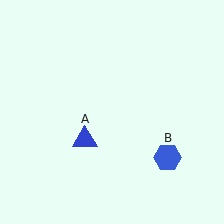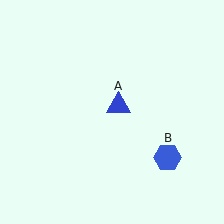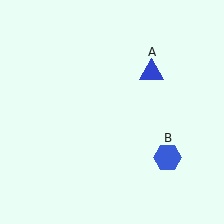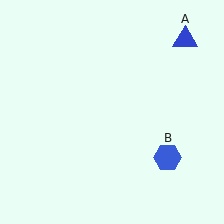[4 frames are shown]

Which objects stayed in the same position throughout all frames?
Blue hexagon (object B) remained stationary.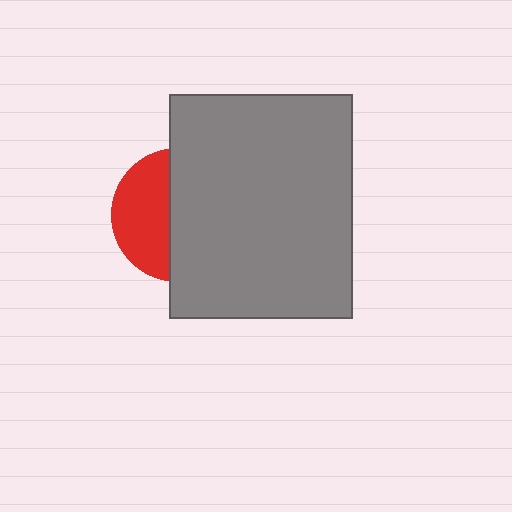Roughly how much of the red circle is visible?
A small part of it is visible (roughly 42%).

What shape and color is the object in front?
The object in front is a gray rectangle.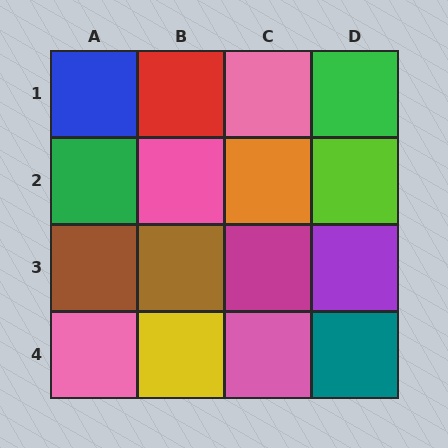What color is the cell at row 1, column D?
Green.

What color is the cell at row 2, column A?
Green.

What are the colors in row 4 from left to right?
Pink, yellow, pink, teal.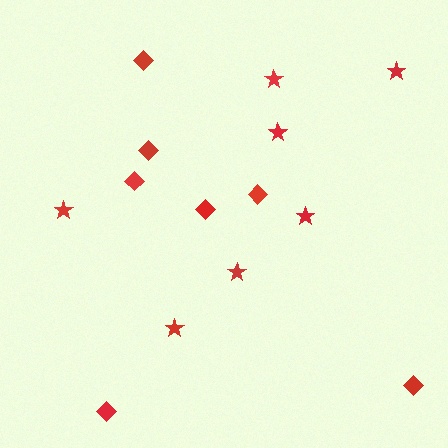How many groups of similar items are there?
There are 2 groups: one group of stars (7) and one group of diamonds (7).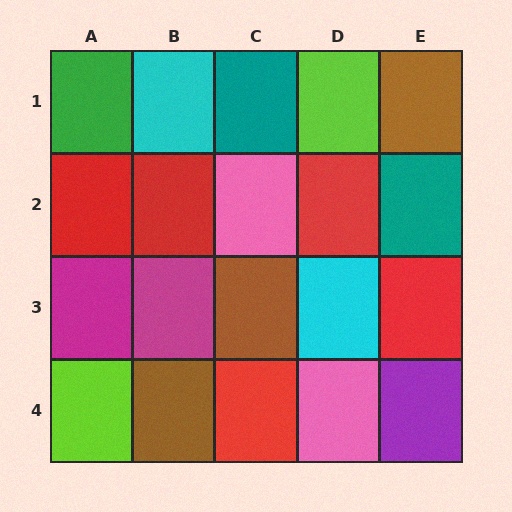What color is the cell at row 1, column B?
Cyan.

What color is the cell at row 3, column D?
Cyan.